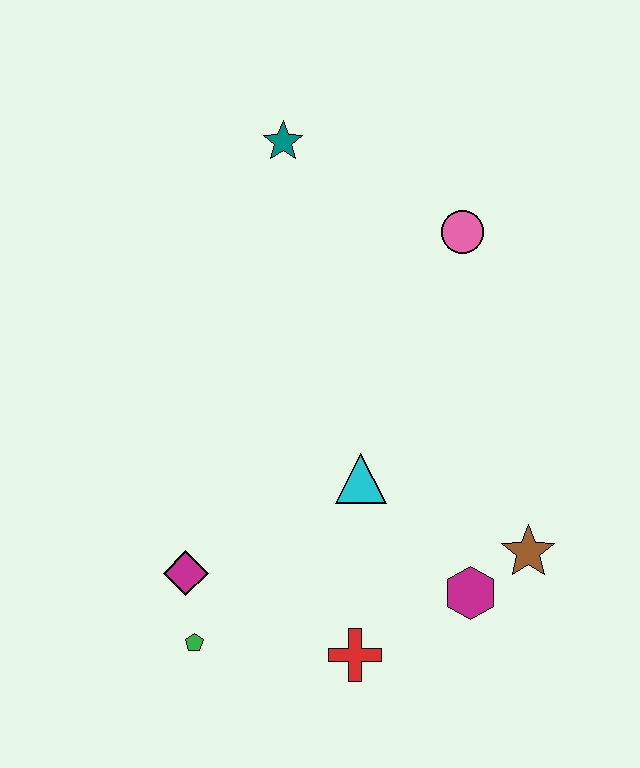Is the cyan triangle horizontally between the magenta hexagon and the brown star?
No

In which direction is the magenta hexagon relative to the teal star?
The magenta hexagon is below the teal star.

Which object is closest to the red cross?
The magenta hexagon is closest to the red cross.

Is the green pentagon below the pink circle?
Yes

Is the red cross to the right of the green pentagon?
Yes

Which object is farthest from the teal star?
The red cross is farthest from the teal star.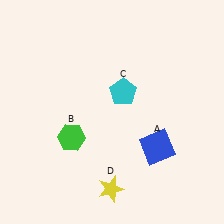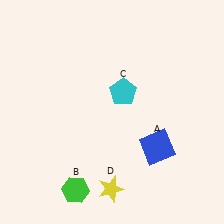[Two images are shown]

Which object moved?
The green hexagon (B) moved down.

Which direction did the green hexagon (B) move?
The green hexagon (B) moved down.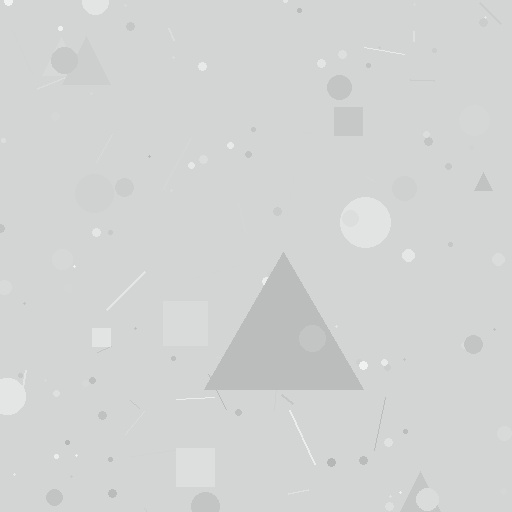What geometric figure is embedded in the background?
A triangle is embedded in the background.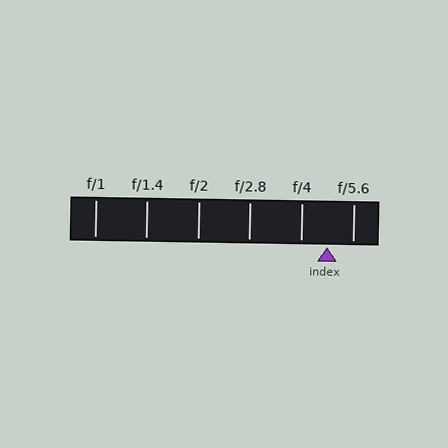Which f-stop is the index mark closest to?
The index mark is closest to f/5.6.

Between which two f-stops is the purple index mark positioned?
The index mark is between f/4 and f/5.6.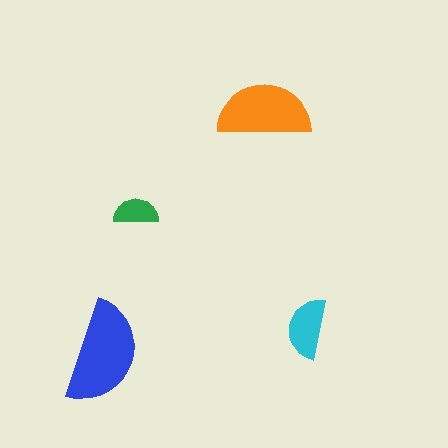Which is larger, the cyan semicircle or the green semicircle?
The cyan one.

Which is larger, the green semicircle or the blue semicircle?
The blue one.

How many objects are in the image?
There are 4 objects in the image.